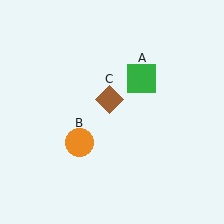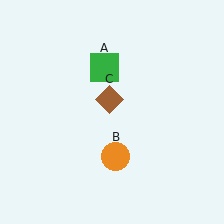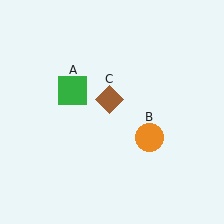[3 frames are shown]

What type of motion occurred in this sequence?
The green square (object A), orange circle (object B) rotated counterclockwise around the center of the scene.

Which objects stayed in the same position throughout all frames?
Brown diamond (object C) remained stationary.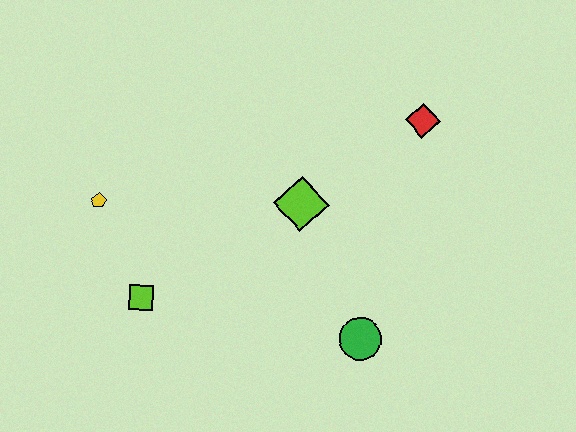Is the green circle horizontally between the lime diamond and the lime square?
No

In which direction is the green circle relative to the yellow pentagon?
The green circle is to the right of the yellow pentagon.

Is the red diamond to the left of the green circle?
No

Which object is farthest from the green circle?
The yellow pentagon is farthest from the green circle.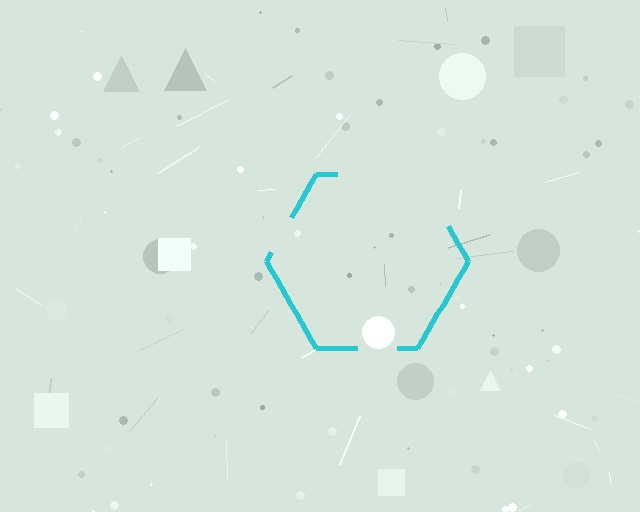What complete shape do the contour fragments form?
The contour fragments form a hexagon.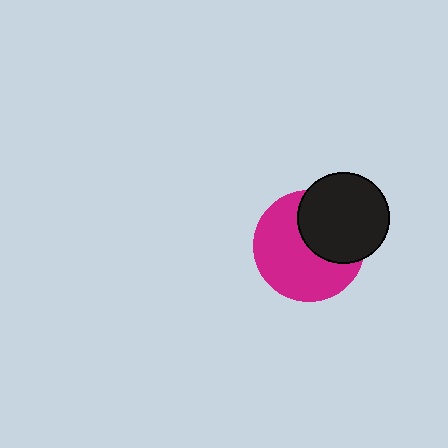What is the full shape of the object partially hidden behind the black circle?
The partially hidden object is a magenta circle.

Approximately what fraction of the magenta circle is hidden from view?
Roughly 38% of the magenta circle is hidden behind the black circle.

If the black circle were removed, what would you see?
You would see the complete magenta circle.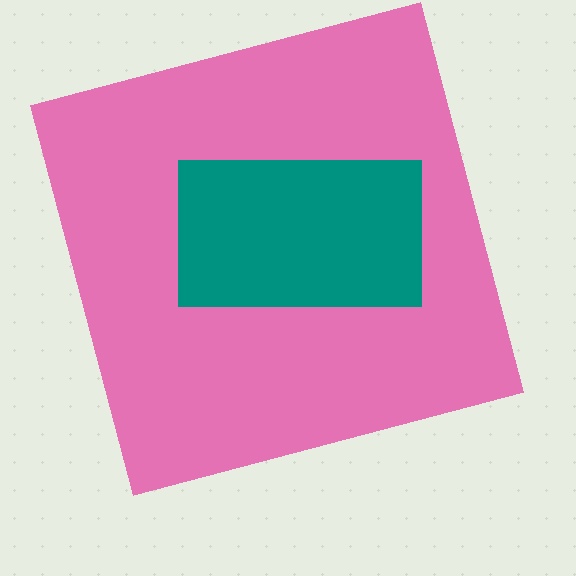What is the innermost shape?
The teal rectangle.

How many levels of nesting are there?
2.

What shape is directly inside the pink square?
The teal rectangle.